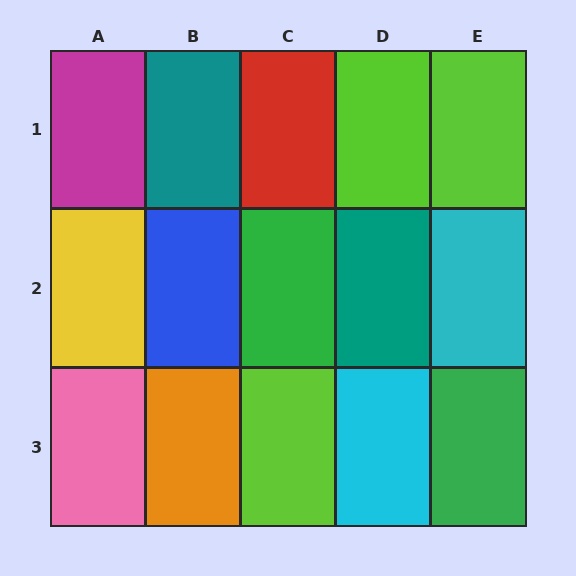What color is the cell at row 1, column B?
Teal.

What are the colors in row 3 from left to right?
Pink, orange, lime, cyan, green.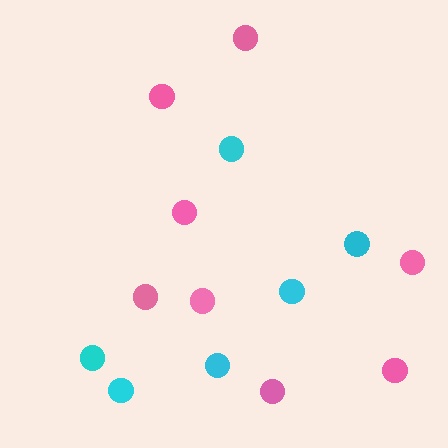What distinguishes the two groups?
There are 2 groups: one group of cyan circles (6) and one group of pink circles (8).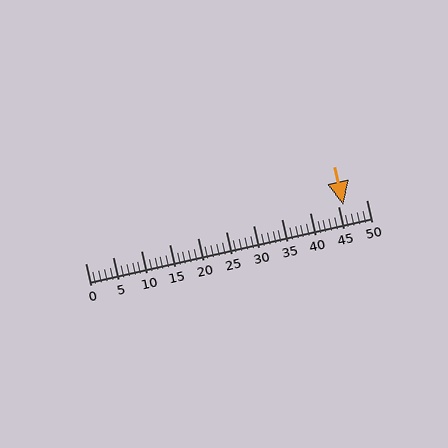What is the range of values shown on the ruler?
The ruler shows values from 0 to 50.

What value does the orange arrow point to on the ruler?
The orange arrow points to approximately 46.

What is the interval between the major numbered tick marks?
The major tick marks are spaced 5 units apart.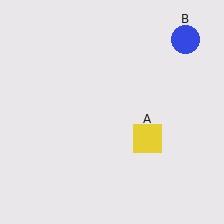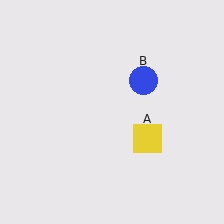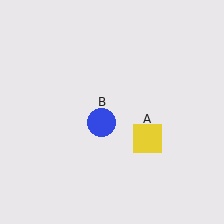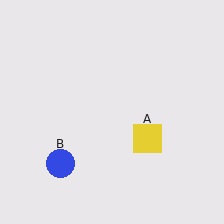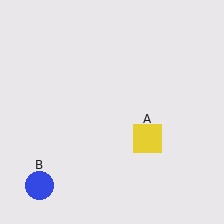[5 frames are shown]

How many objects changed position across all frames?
1 object changed position: blue circle (object B).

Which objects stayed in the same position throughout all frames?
Yellow square (object A) remained stationary.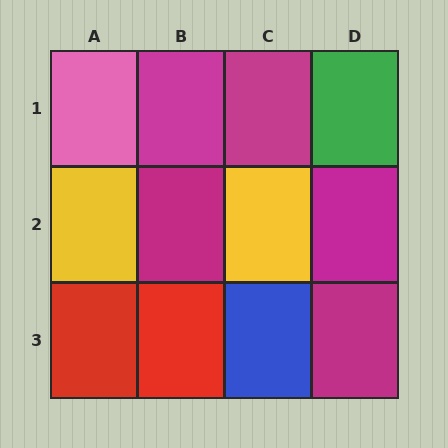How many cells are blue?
1 cell is blue.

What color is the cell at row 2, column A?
Yellow.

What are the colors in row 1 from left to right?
Pink, magenta, magenta, green.